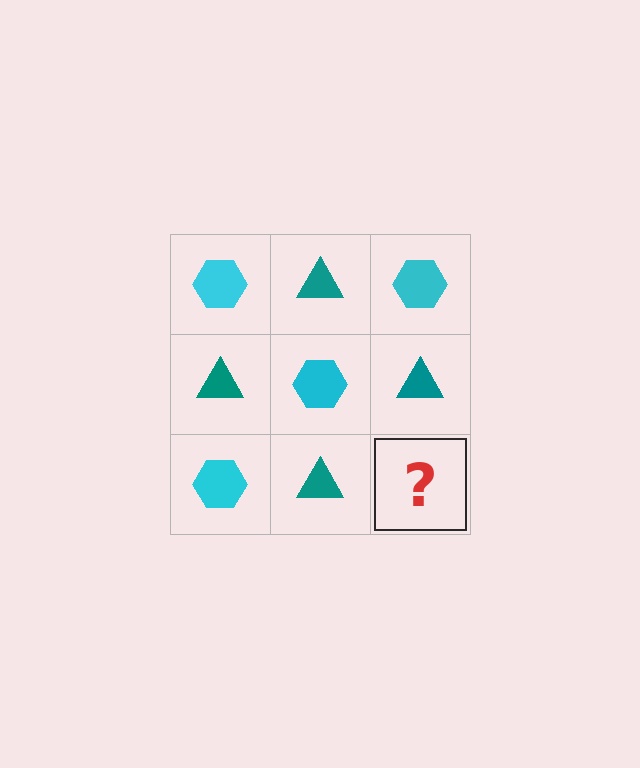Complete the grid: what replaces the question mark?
The question mark should be replaced with a cyan hexagon.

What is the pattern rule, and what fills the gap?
The rule is that it alternates cyan hexagon and teal triangle in a checkerboard pattern. The gap should be filled with a cyan hexagon.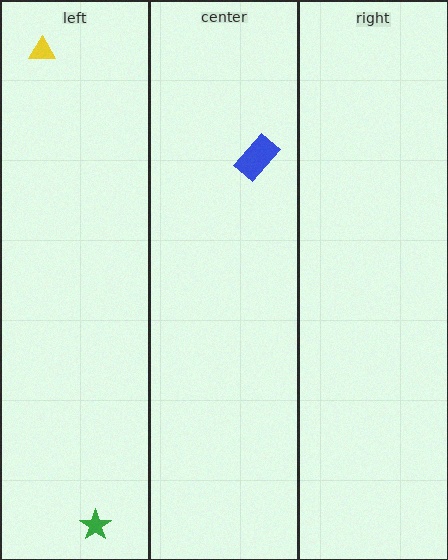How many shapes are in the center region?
1.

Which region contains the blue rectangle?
The center region.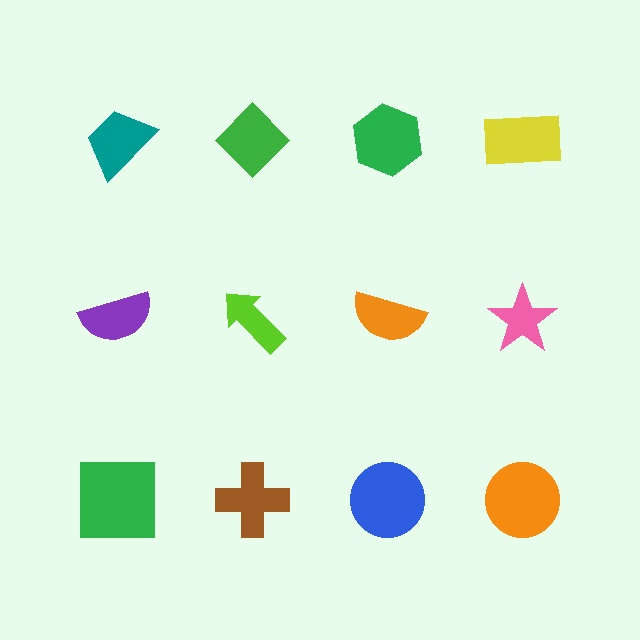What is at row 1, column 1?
A teal trapezoid.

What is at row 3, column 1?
A green square.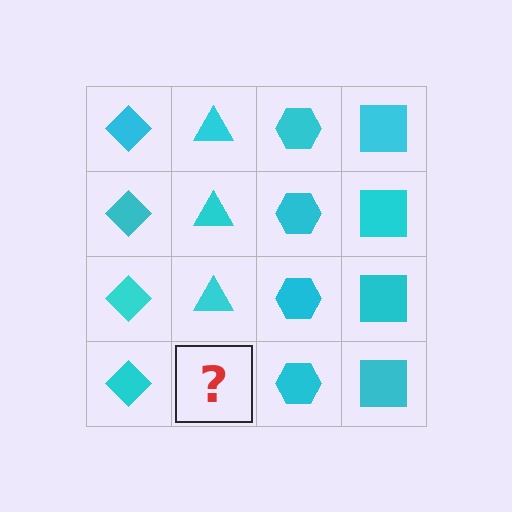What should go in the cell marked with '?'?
The missing cell should contain a cyan triangle.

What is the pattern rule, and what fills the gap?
The rule is that each column has a consistent shape. The gap should be filled with a cyan triangle.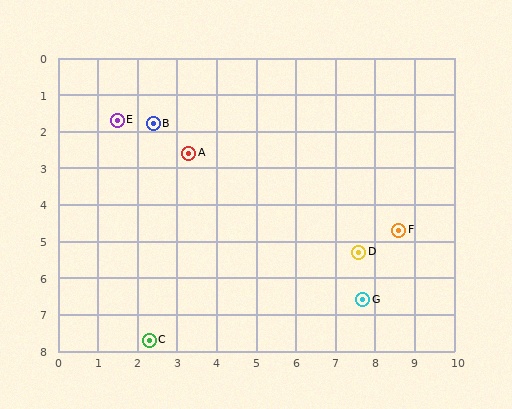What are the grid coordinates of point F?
Point F is at approximately (8.6, 4.7).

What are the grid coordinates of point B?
Point B is at approximately (2.4, 1.8).